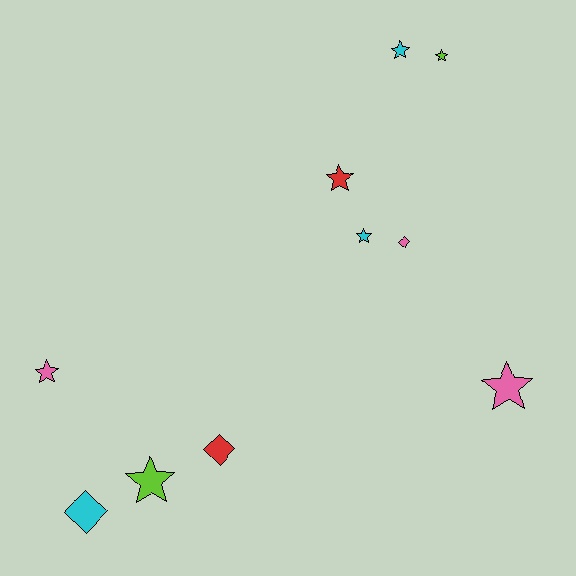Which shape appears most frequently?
Star, with 7 objects.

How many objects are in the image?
There are 10 objects.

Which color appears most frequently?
Pink, with 3 objects.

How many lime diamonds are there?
There are no lime diamonds.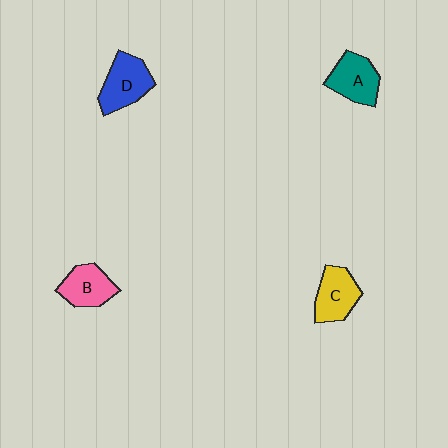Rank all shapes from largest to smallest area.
From largest to smallest: D (blue), A (teal), C (yellow), B (pink).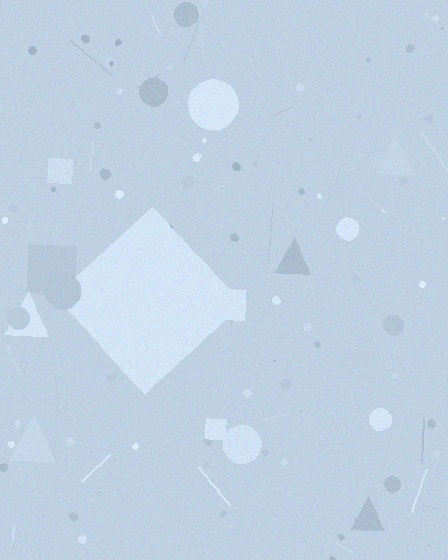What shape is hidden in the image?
A diamond is hidden in the image.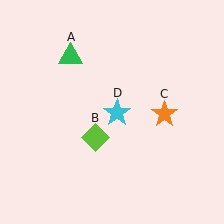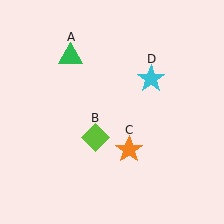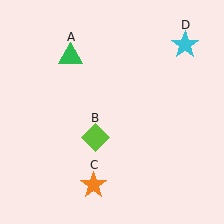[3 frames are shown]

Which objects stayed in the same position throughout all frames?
Green triangle (object A) and lime diamond (object B) remained stationary.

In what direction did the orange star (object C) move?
The orange star (object C) moved down and to the left.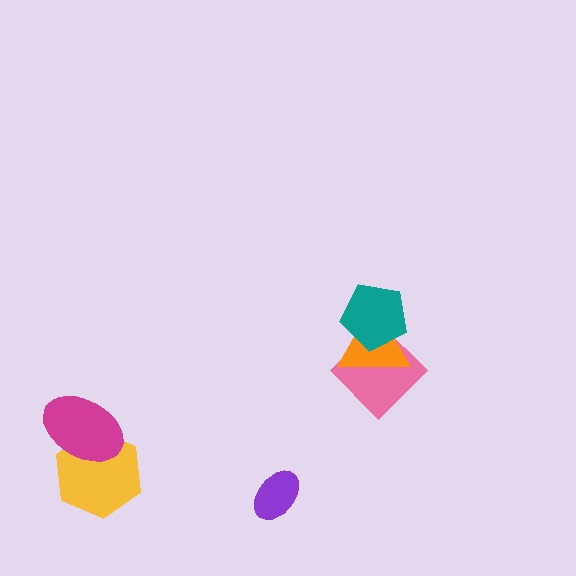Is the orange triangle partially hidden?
Yes, it is partially covered by another shape.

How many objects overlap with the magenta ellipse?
1 object overlaps with the magenta ellipse.